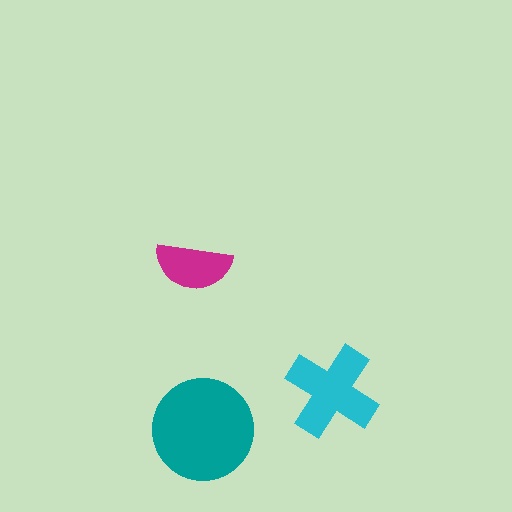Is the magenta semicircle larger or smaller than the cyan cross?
Smaller.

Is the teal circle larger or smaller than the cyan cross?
Larger.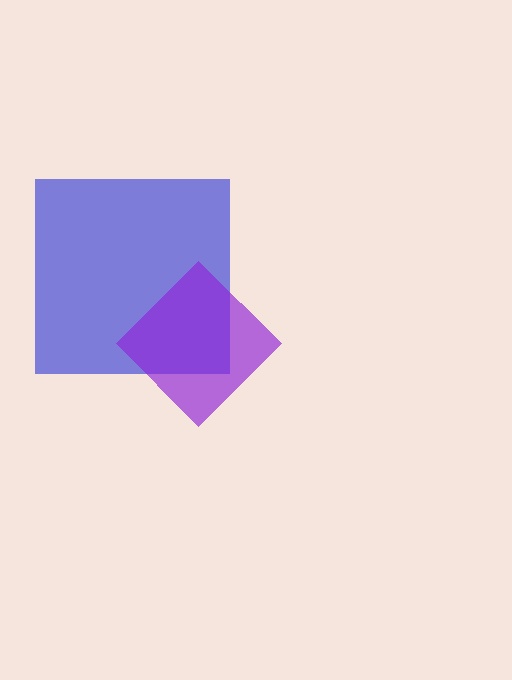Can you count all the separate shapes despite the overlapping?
Yes, there are 2 separate shapes.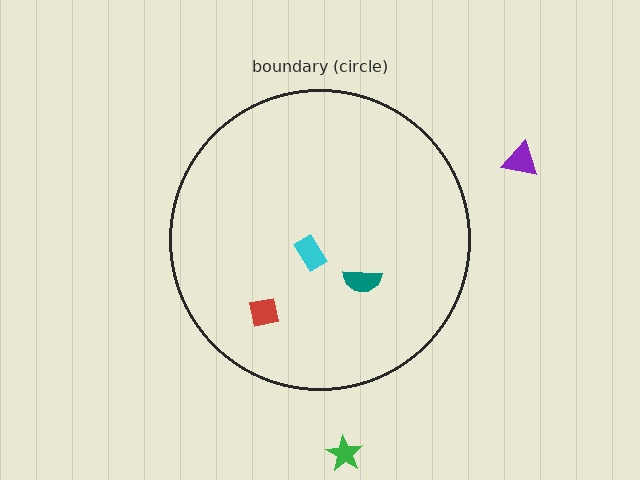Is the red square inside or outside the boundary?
Inside.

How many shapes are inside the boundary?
3 inside, 2 outside.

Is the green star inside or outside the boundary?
Outside.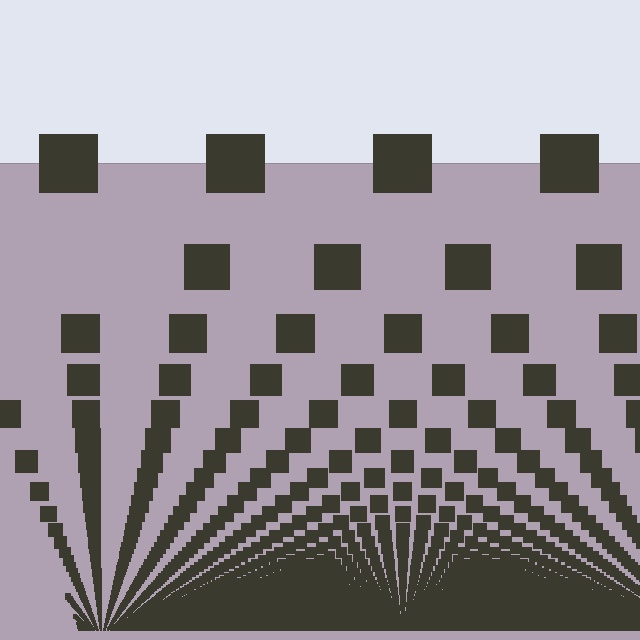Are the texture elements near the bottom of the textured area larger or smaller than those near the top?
Smaller. The gradient is inverted — elements near the bottom are smaller and denser.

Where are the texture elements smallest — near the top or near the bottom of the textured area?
Near the bottom.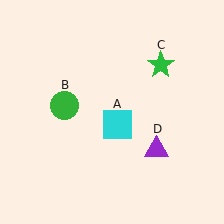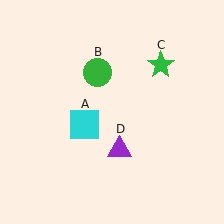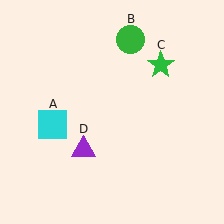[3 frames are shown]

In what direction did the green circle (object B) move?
The green circle (object B) moved up and to the right.